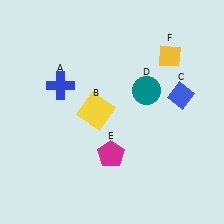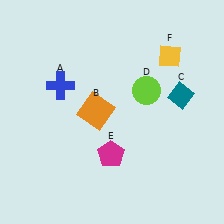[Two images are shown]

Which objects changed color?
B changed from yellow to orange. C changed from blue to teal. D changed from teal to lime.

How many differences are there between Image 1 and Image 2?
There are 3 differences between the two images.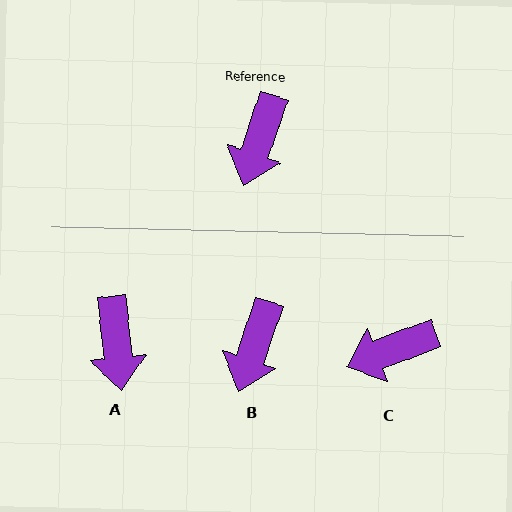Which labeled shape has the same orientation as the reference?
B.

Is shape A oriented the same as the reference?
No, it is off by about 25 degrees.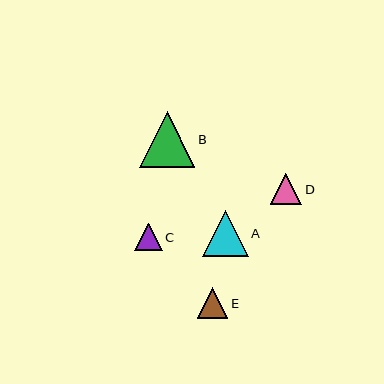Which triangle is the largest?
Triangle B is the largest with a size of approximately 56 pixels.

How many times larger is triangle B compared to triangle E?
Triangle B is approximately 1.8 times the size of triangle E.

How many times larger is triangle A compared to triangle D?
Triangle A is approximately 1.5 times the size of triangle D.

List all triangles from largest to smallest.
From largest to smallest: B, A, D, E, C.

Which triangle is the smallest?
Triangle C is the smallest with a size of approximately 27 pixels.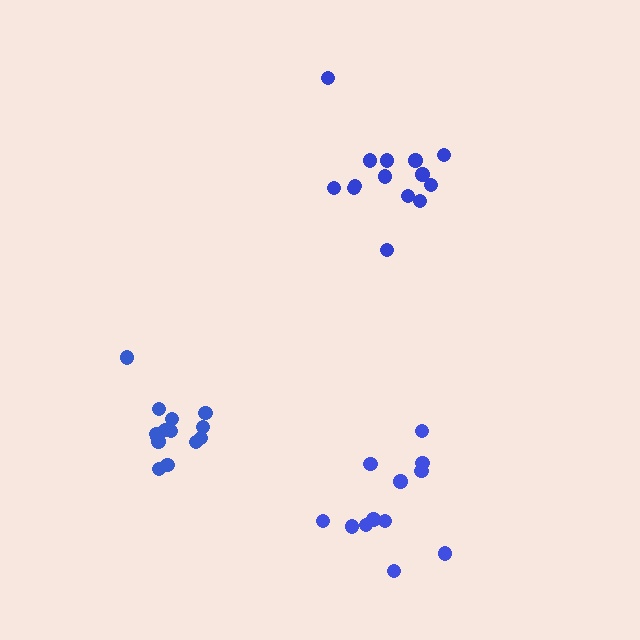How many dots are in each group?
Group 1: 14 dots, Group 2: 14 dots, Group 3: 12 dots (40 total).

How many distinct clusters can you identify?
There are 3 distinct clusters.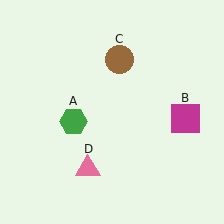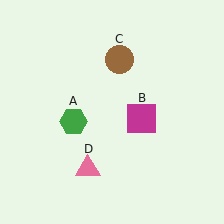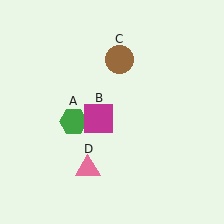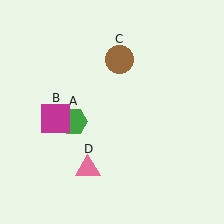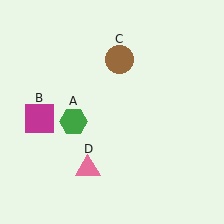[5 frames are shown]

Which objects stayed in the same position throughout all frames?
Green hexagon (object A) and brown circle (object C) and pink triangle (object D) remained stationary.